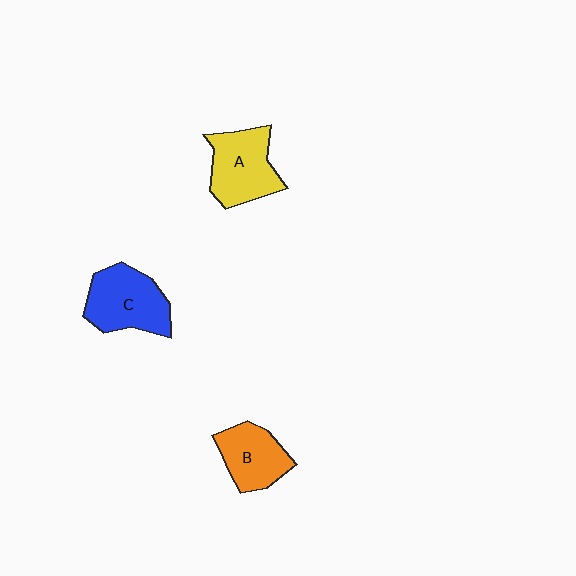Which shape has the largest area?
Shape C (blue).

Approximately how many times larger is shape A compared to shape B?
Approximately 1.2 times.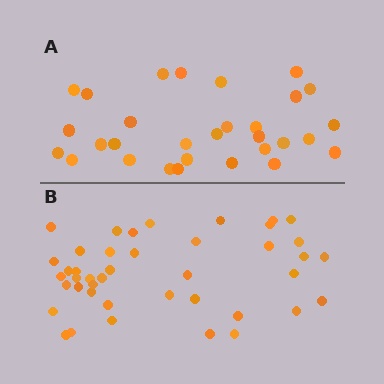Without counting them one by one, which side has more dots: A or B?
Region B (the bottom region) has more dots.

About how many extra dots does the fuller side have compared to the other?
Region B has roughly 12 or so more dots than region A.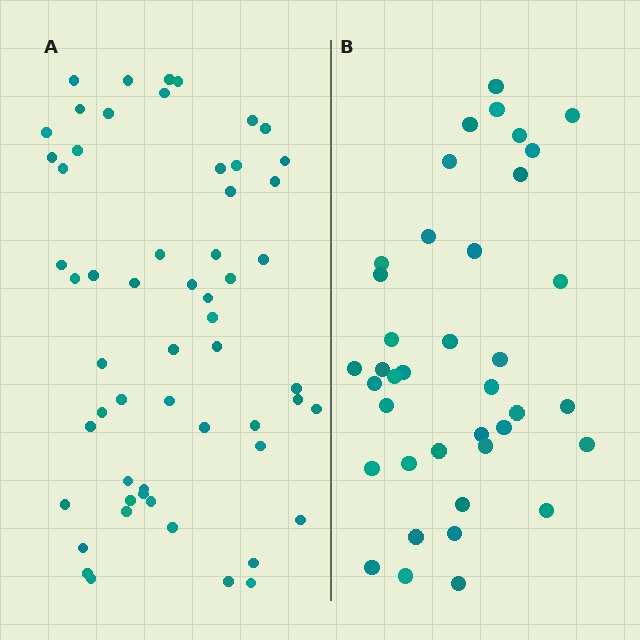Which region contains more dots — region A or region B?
Region A (the left region) has more dots.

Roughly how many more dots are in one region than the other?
Region A has approximately 20 more dots than region B.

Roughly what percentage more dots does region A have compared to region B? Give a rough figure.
About 45% more.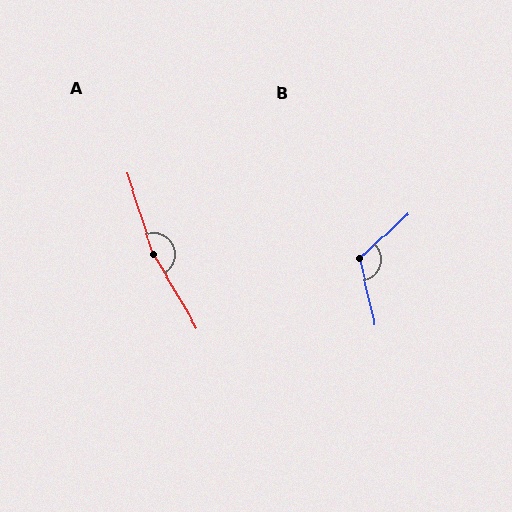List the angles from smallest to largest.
B (120°), A (167°).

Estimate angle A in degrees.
Approximately 167 degrees.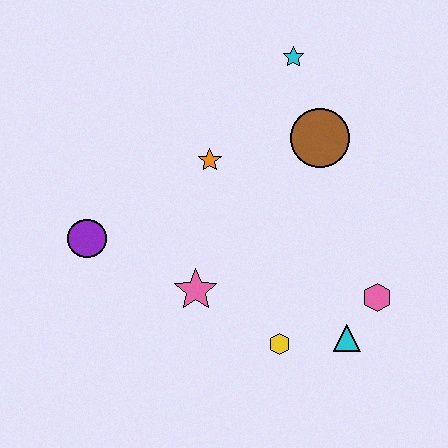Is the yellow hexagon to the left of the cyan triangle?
Yes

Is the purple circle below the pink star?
No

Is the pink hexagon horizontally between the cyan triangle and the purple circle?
No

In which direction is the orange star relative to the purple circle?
The orange star is to the right of the purple circle.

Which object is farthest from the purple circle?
The pink hexagon is farthest from the purple circle.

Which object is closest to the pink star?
The yellow hexagon is closest to the pink star.